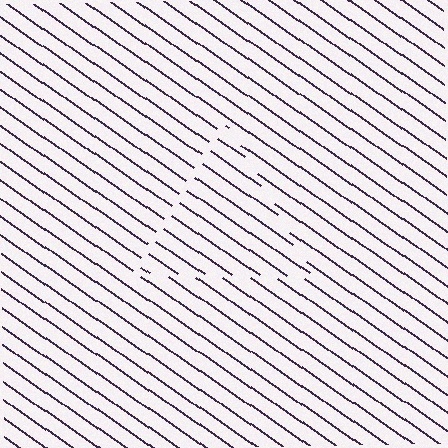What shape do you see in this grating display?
An illusory triangle. The interior of the shape contains the same grating, shifted by half a period — the contour is defined by the phase discontinuity where line-ends from the inner and outer gratings abut.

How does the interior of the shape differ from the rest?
The interior of the shape contains the same grating, shifted by half a period — the contour is defined by the phase discontinuity where line-ends from the inner and outer gratings abut.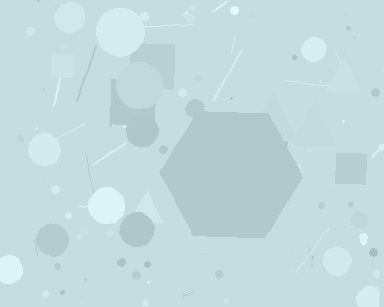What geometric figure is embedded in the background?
A hexagon is embedded in the background.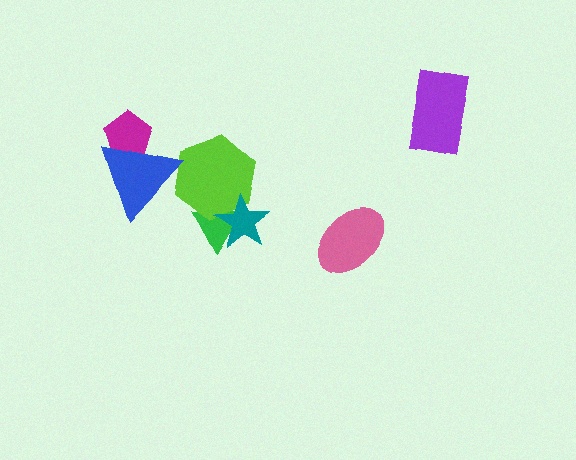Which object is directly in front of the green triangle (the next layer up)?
The lime hexagon is directly in front of the green triangle.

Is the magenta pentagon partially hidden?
Yes, it is partially covered by another shape.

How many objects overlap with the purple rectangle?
0 objects overlap with the purple rectangle.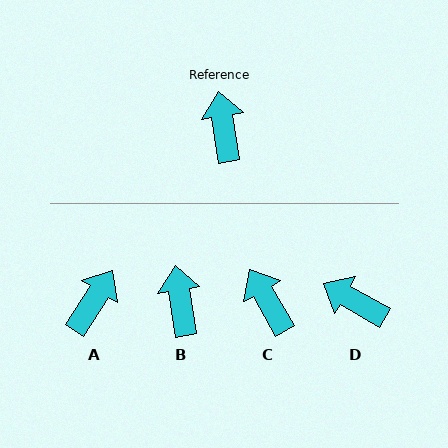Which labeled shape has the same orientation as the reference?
B.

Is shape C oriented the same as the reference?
No, it is off by about 21 degrees.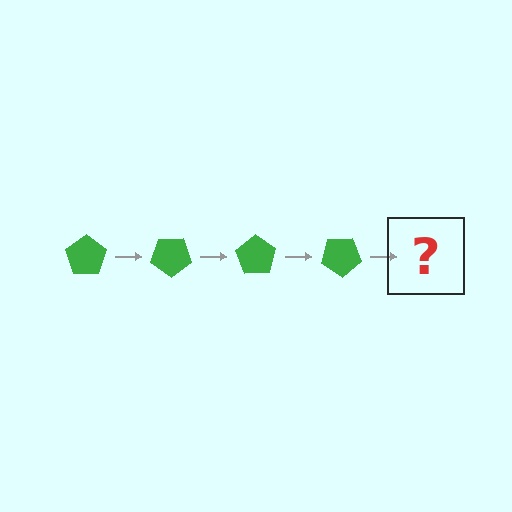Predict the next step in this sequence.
The next step is a green pentagon rotated 140 degrees.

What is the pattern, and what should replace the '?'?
The pattern is that the pentagon rotates 35 degrees each step. The '?' should be a green pentagon rotated 140 degrees.